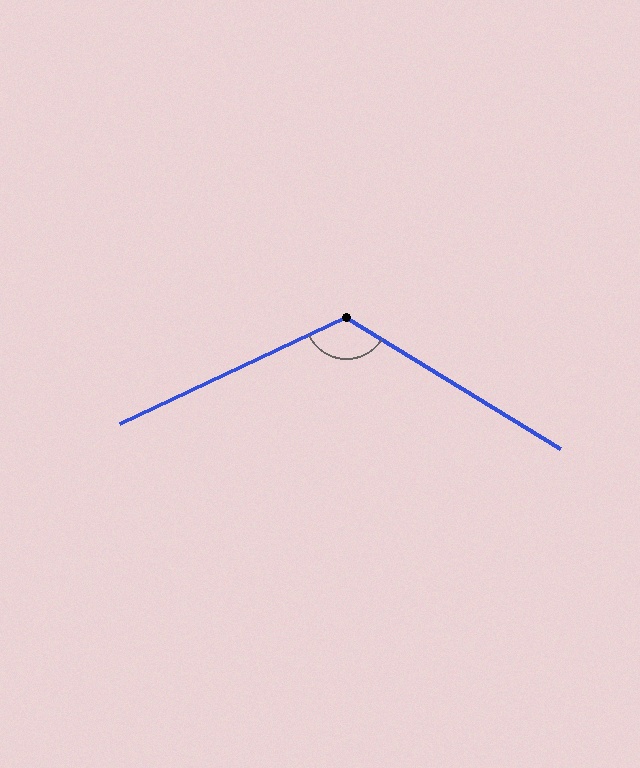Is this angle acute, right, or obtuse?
It is obtuse.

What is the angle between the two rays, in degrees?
Approximately 123 degrees.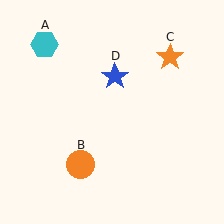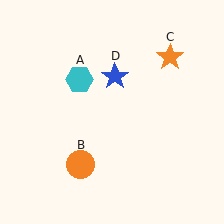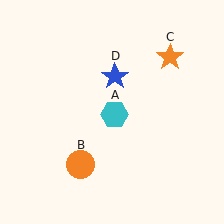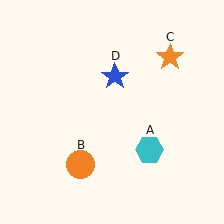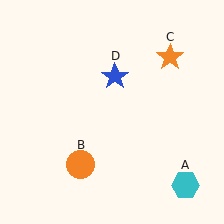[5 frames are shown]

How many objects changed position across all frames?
1 object changed position: cyan hexagon (object A).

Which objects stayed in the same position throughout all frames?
Orange circle (object B) and orange star (object C) and blue star (object D) remained stationary.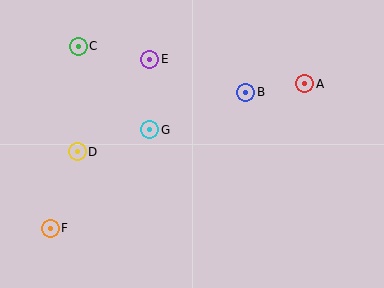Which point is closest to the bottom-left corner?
Point F is closest to the bottom-left corner.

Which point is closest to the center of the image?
Point G at (150, 130) is closest to the center.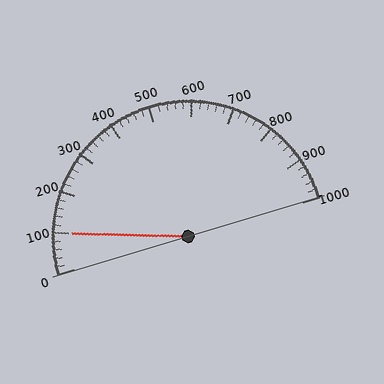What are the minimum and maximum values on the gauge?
The gauge ranges from 0 to 1000.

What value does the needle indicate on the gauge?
The needle indicates approximately 100.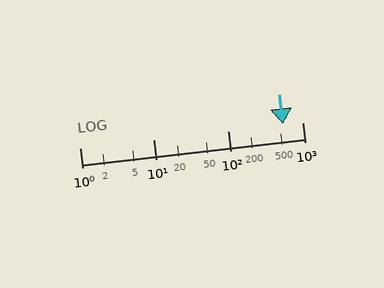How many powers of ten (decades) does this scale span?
The scale spans 3 decades, from 1 to 1000.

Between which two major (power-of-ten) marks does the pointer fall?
The pointer is between 100 and 1000.